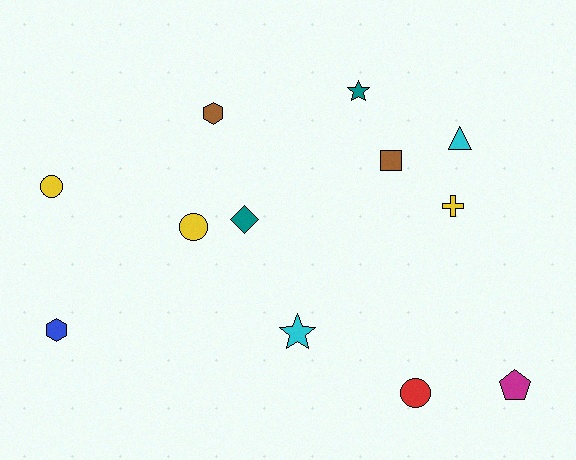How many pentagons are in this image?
There is 1 pentagon.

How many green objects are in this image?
There are no green objects.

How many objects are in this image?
There are 12 objects.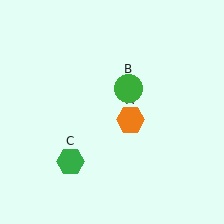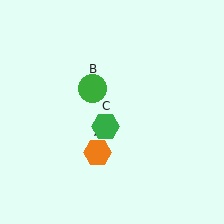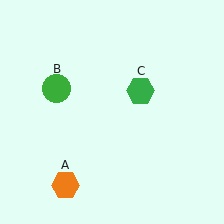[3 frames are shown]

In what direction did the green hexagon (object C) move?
The green hexagon (object C) moved up and to the right.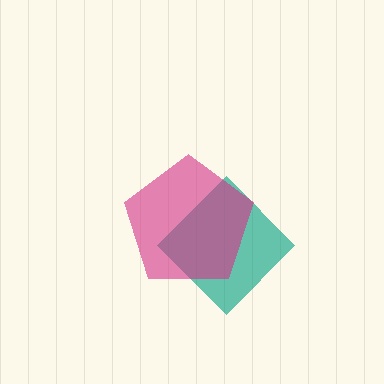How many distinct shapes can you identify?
There are 2 distinct shapes: a teal diamond, a magenta pentagon.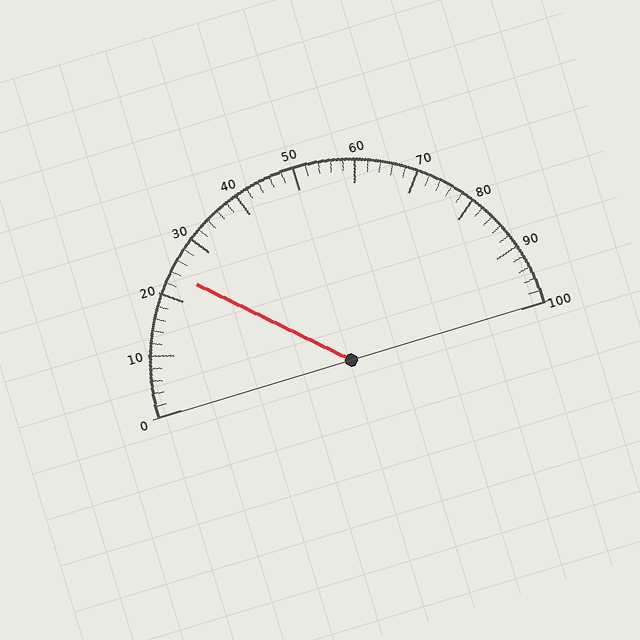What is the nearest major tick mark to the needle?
The nearest major tick mark is 20.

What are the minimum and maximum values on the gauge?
The gauge ranges from 0 to 100.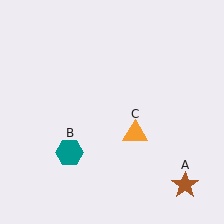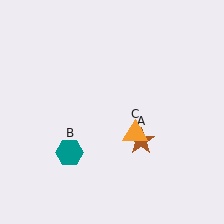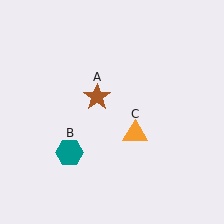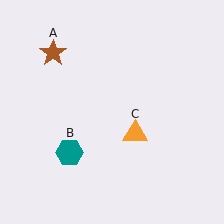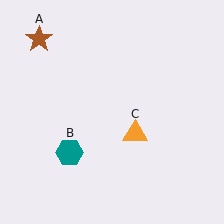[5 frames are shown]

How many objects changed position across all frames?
1 object changed position: brown star (object A).